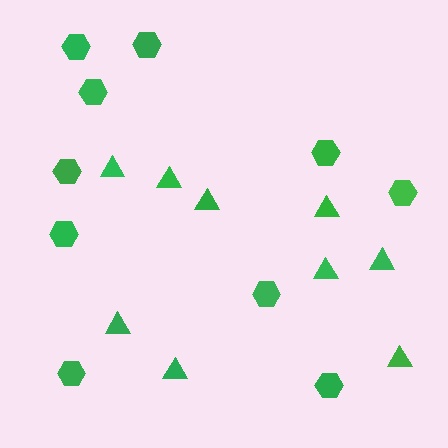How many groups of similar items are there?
There are 2 groups: one group of triangles (9) and one group of hexagons (10).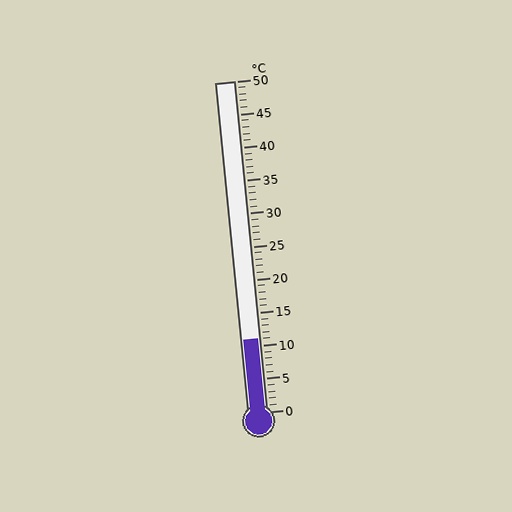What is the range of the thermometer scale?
The thermometer scale ranges from 0°C to 50°C.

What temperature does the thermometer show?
The thermometer shows approximately 11°C.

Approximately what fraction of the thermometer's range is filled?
The thermometer is filled to approximately 20% of its range.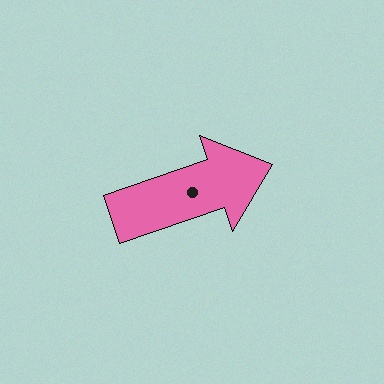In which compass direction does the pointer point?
East.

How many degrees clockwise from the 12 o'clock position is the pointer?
Approximately 71 degrees.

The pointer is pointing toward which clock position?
Roughly 2 o'clock.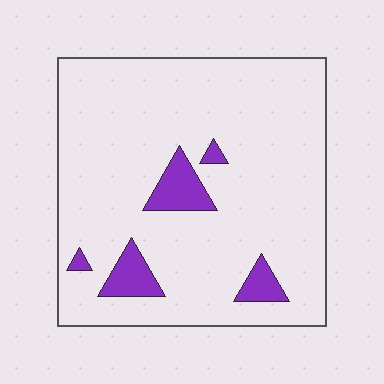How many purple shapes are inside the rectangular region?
5.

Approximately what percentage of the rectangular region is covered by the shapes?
Approximately 10%.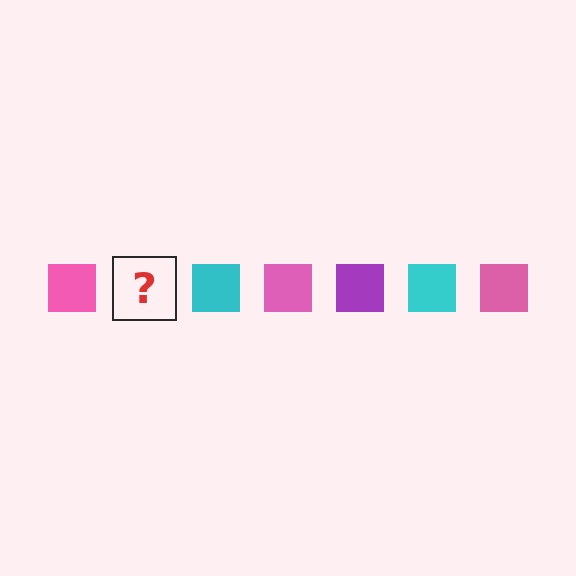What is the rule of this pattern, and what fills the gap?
The rule is that the pattern cycles through pink, purple, cyan squares. The gap should be filled with a purple square.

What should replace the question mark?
The question mark should be replaced with a purple square.